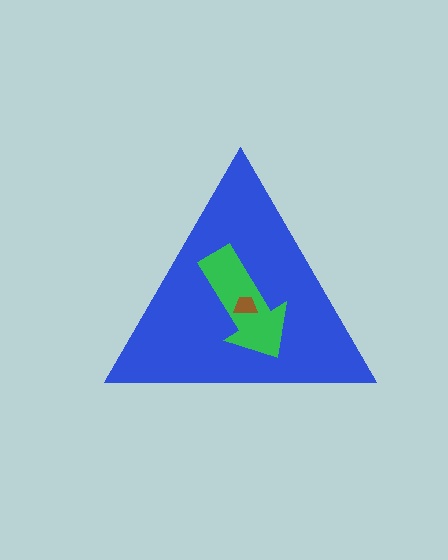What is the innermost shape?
The brown trapezoid.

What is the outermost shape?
The blue triangle.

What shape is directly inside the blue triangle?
The green arrow.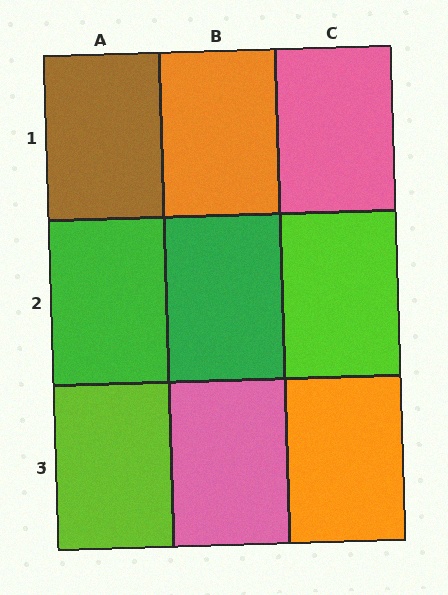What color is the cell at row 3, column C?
Orange.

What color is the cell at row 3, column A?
Lime.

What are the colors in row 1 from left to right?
Brown, orange, pink.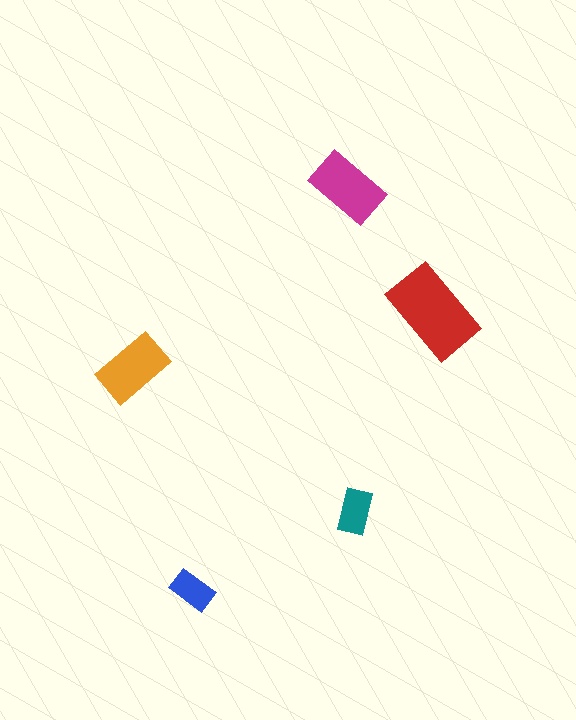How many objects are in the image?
There are 5 objects in the image.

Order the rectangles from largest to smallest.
the red one, the magenta one, the orange one, the teal one, the blue one.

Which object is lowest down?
The blue rectangle is bottommost.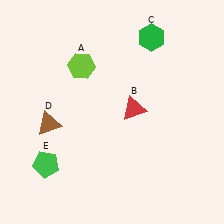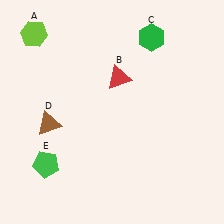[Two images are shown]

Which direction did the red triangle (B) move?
The red triangle (B) moved up.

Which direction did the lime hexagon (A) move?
The lime hexagon (A) moved left.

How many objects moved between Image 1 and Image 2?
2 objects moved between the two images.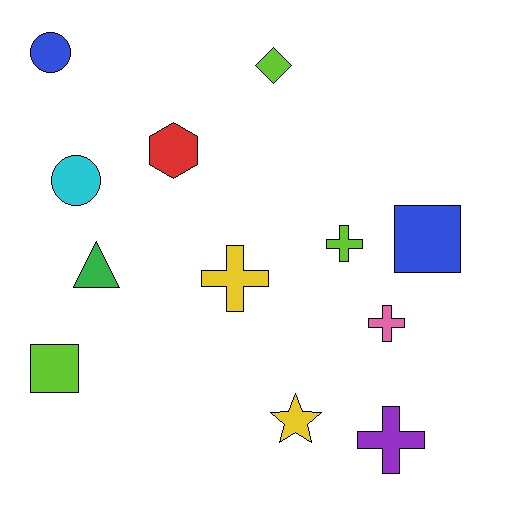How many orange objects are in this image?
There are no orange objects.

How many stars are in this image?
There is 1 star.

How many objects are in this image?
There are 12 objects.